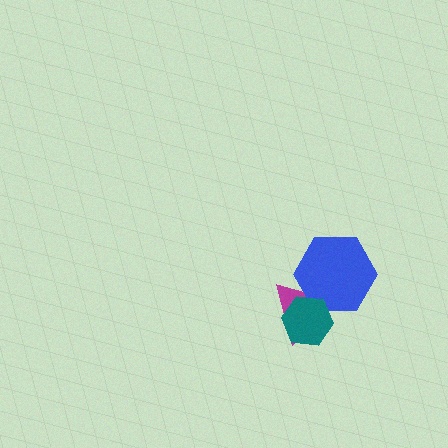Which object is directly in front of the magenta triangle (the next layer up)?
The blue hexagon is directly in front of the magenta triangle.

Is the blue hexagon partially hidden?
Yes, it is partially covered by another shape.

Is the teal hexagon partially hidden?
No, no other shape covers it.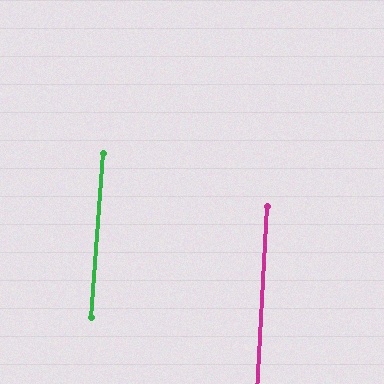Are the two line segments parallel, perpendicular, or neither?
Parallel — their directions differ by only 1.4°.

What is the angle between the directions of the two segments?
Approximately 1 degree.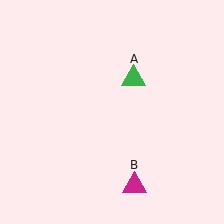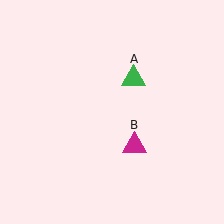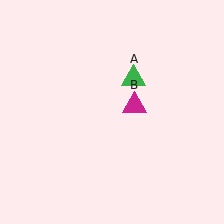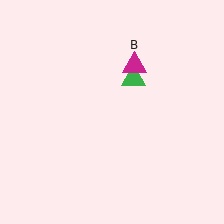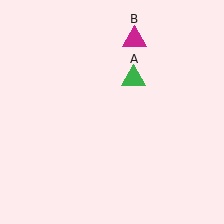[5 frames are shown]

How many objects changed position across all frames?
1 object changed position: magenta triangle (object B).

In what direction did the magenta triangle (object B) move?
The magenta triangle (object B) moved up.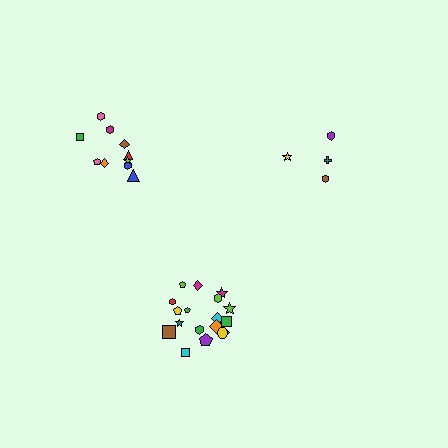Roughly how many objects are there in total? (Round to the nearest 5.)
Roughly 30 objects in total.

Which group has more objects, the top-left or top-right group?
The top-left group.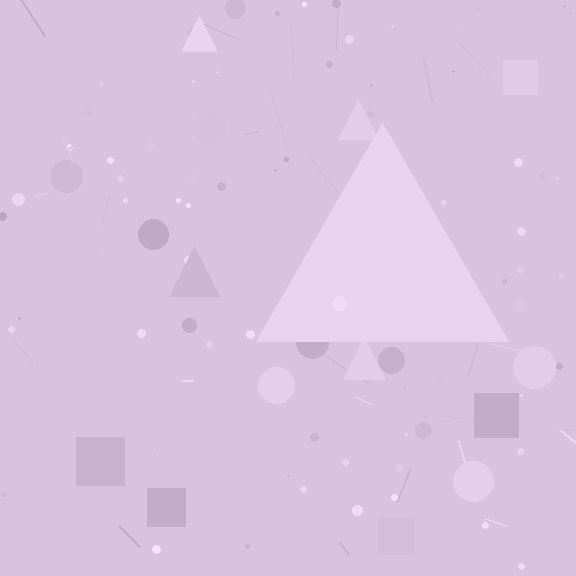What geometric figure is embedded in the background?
A triangle is embedded in the background.